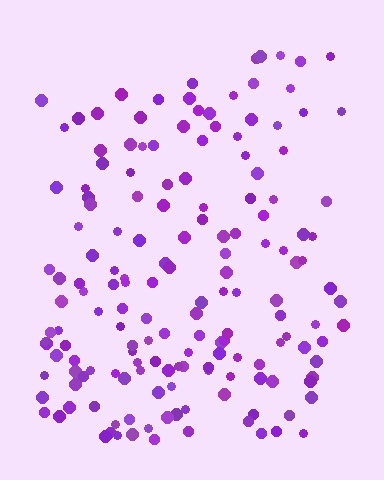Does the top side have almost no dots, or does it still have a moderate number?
Still a moderate number, just noticeably fewer than the bottom.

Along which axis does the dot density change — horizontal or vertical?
Vertical.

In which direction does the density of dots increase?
From top to bottom, with the bottom side densest.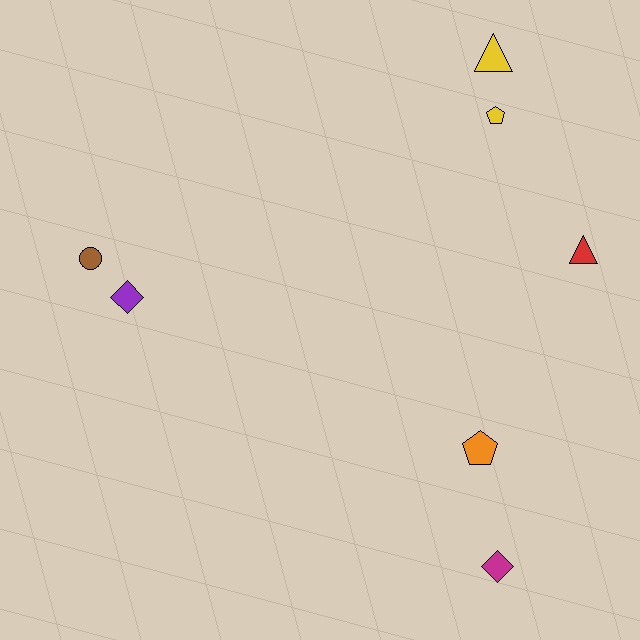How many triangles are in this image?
There are 2 triangles.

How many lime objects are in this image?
There are no lime objects.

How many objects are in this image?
There are 7 objects.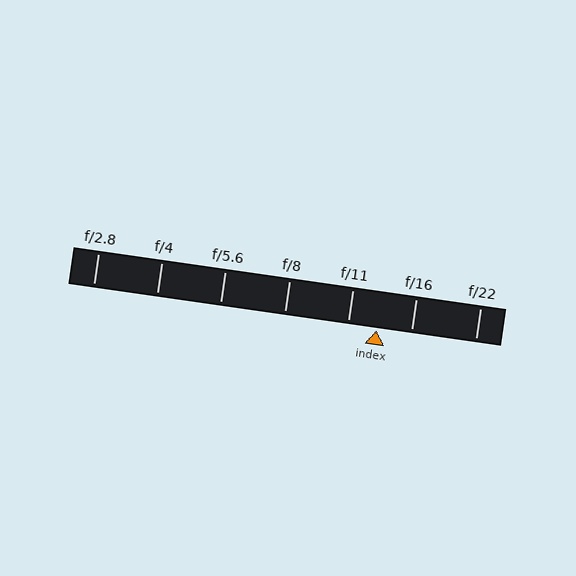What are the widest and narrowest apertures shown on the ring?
The widest aperture shown is f/2.8 and the narrowest is f/22.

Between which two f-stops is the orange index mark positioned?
The index mark is between f/11 and f/16.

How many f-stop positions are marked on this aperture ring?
There are 7 f-stop positions marked.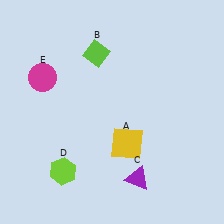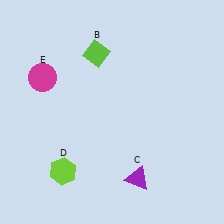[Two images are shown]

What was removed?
The yellow square (A) was removed in Image 2.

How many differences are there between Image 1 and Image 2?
There is 1 difference between the two images.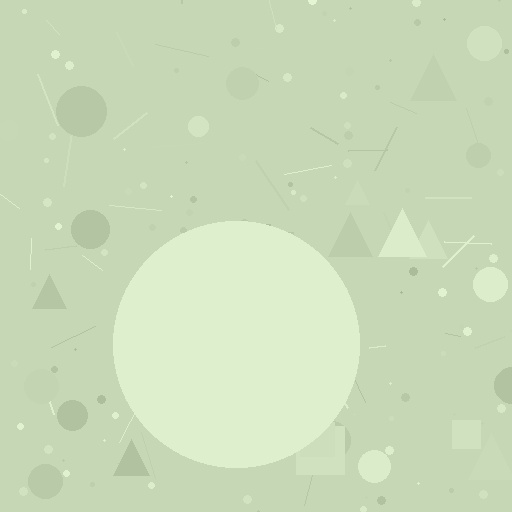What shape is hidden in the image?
A circle is hidden in the image.